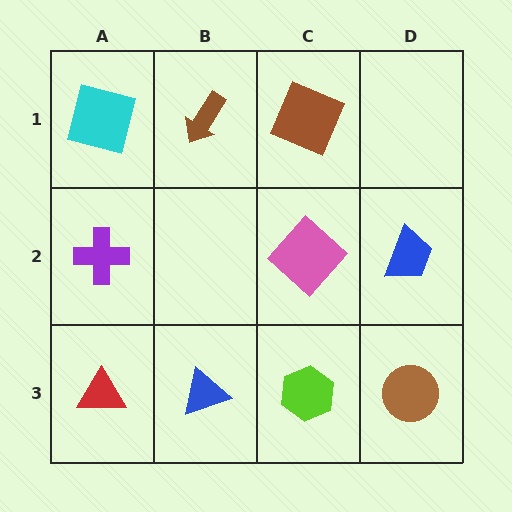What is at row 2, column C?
A pink diamond.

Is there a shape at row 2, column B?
No, that cell is empty.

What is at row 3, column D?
A brown circle.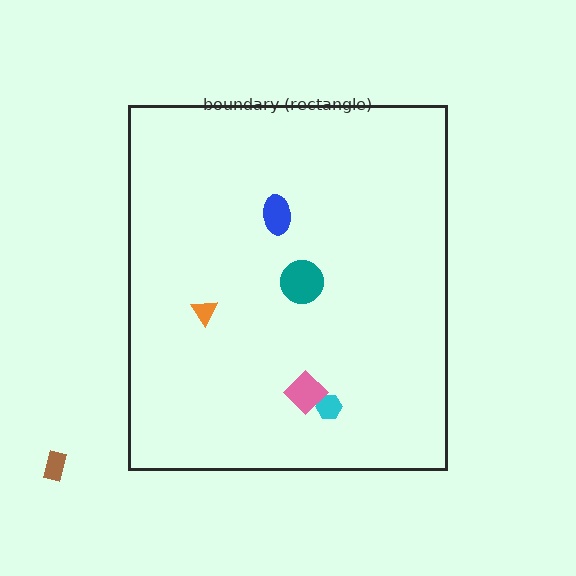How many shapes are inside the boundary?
5 inside, 1 outside.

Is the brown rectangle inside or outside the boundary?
Outside.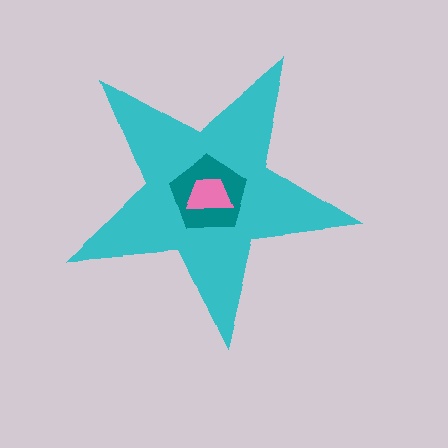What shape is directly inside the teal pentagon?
The pink trapezoid.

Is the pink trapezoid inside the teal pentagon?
Yes.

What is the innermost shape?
The pink trapezoid.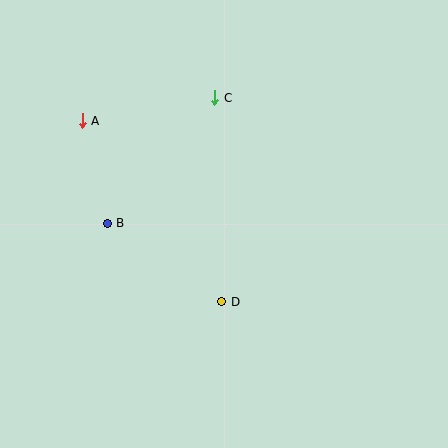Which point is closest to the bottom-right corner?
Point D is closest to the bottom-right corner.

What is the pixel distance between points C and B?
The distance between C and B is 165 pixels.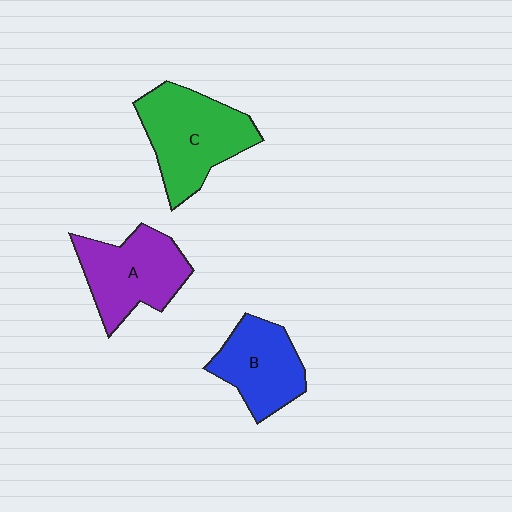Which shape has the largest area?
Shape C (green).